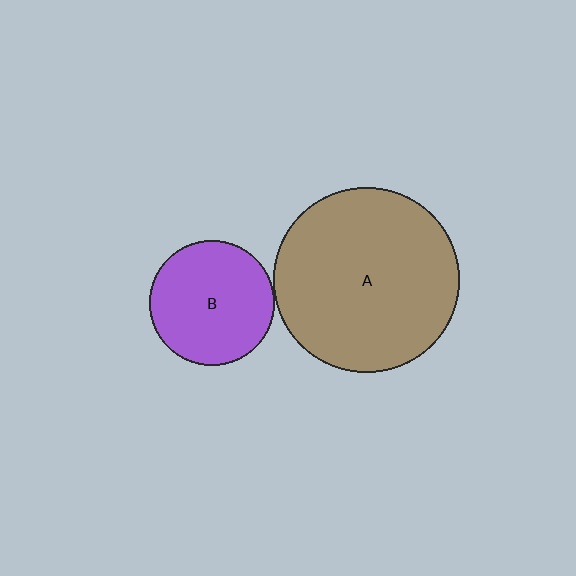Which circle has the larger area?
Circle A (brown).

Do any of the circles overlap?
No, none of the circles overlap.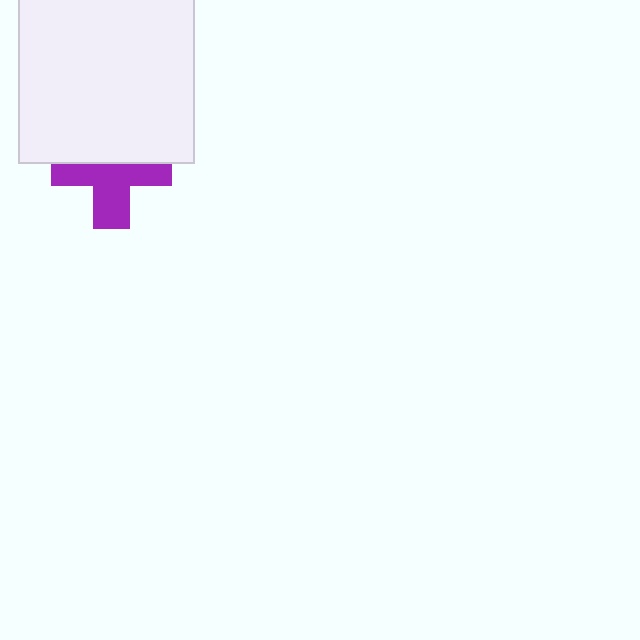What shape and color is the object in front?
The object in front is a white square.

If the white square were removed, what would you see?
You would see the complete purple cross.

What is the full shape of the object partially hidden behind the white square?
The partially hidden object is a purple cross.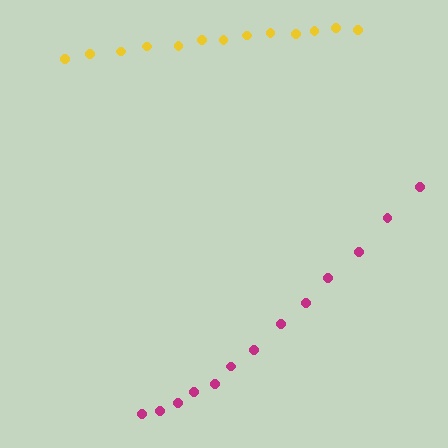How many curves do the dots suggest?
There are 2 distinct paths.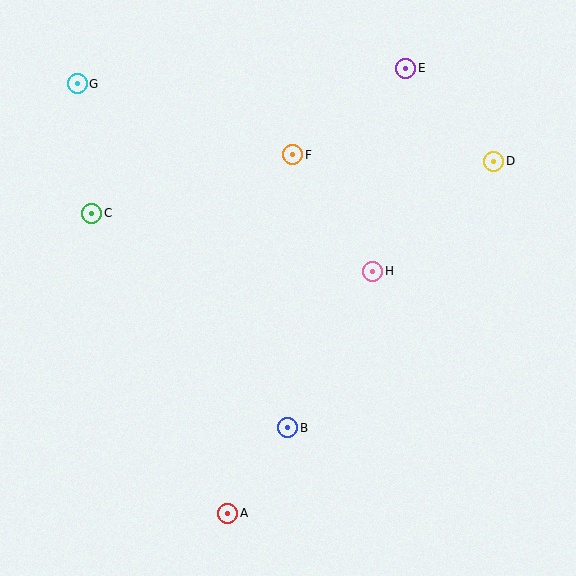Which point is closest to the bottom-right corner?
Point B is closest to the bottom-right corner.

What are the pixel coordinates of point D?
Point D is at (493, 161).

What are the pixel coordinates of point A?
Point A is at (228, 513).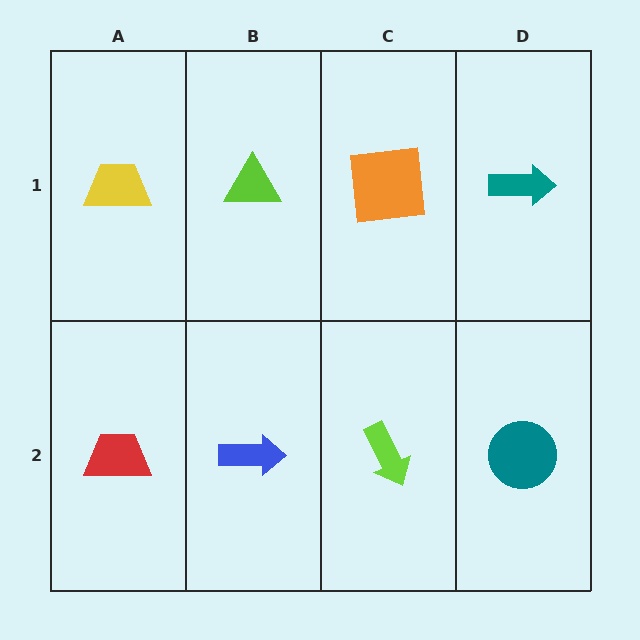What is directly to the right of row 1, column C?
A teal arrow.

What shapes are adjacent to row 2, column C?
An orange square (row 1, column C), a blue arrow (row 2, column B), a teal circle (row 2, column D).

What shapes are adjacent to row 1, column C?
A lime arrow (row 2, column C), a lime triangle (row 1, column B), a teal arrow (row 1, column D).